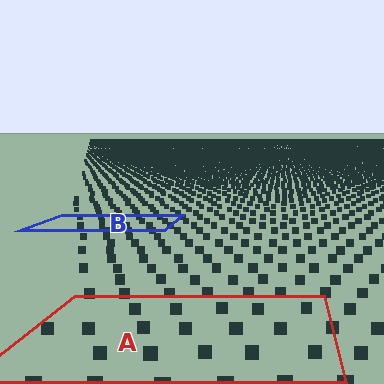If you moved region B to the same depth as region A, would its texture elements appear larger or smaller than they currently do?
They would appear larger. At a closer depth, the same texture elements are projected at a bigger on-screen size.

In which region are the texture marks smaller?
The texture marks are smaller in region B, because it is farther away.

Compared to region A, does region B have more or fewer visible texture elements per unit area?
Region B has more texture elements per unit area — they are packed more densely because it is farther away.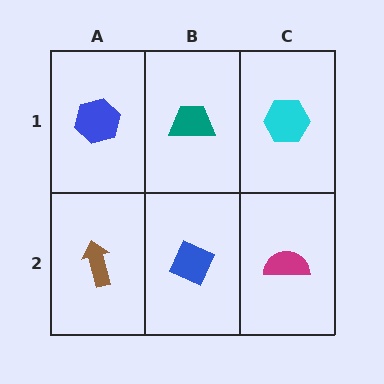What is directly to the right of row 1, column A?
A teal trapezoid.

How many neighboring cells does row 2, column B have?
3.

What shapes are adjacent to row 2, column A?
A blue hexagon (row 1, column A), a blue diamond (row 2, column B).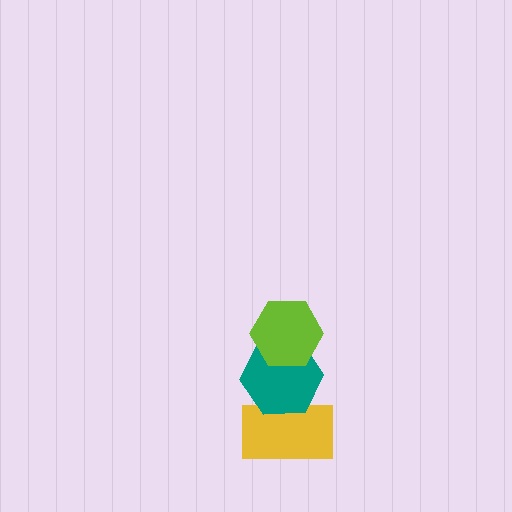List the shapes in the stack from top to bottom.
From top to bottom: the lime hexagon, the teal hexagon, the yellow rectangle.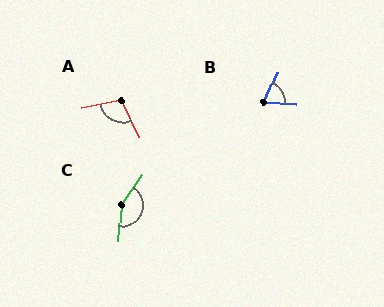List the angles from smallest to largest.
B (70°), A (106°), C (149°).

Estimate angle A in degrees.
Approximately 106 degrees.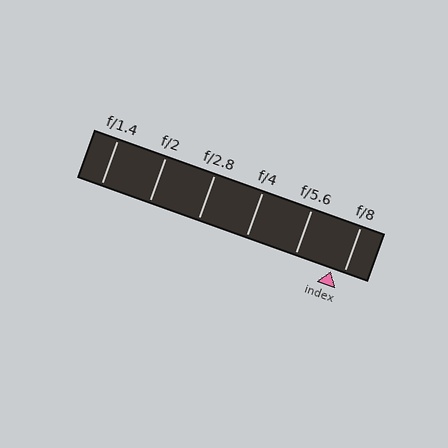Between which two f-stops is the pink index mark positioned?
The index mark is between f/5.6 and f/8.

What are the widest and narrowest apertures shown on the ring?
The widest aperture shown is f/1.4 and the narrowest is f/8.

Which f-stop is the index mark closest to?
The index mark is closest to f/8.